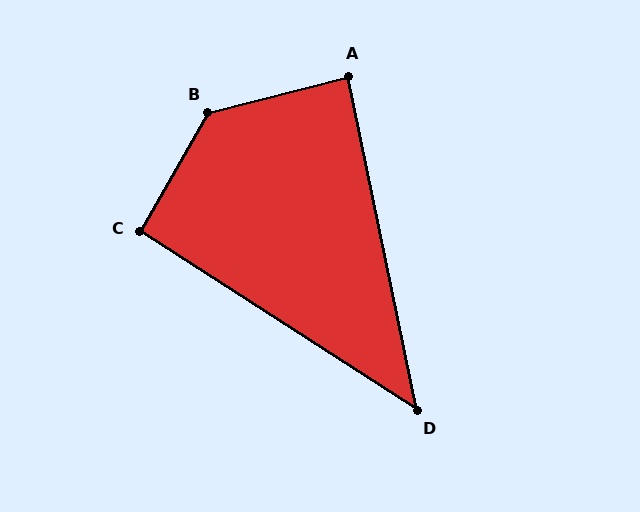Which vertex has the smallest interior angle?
D, at approximately 46 degrees.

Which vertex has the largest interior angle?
B, at approximately 134 degrees.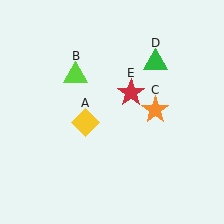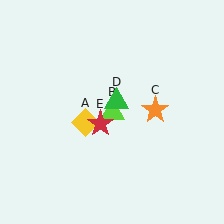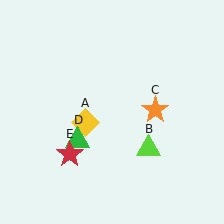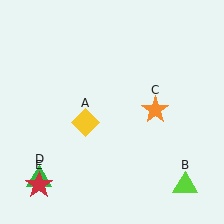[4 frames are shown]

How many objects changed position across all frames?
3 objects changed position: lime triangle (object B), green triangle (object D), red star (object E).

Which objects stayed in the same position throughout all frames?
Yellow diamond (object A) and orange star (object C) remained stationary.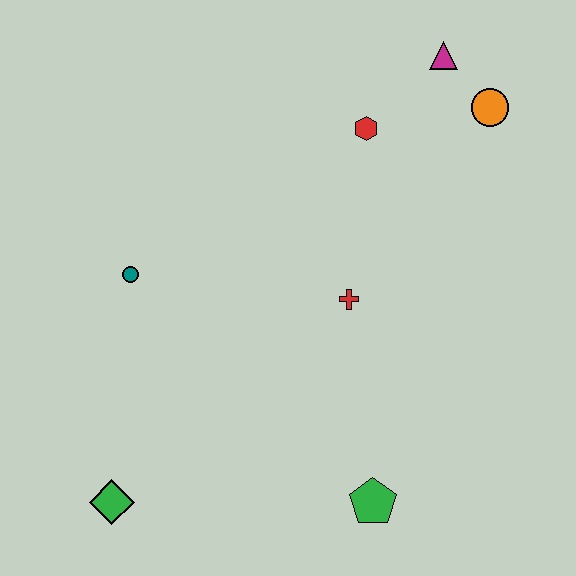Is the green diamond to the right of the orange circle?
No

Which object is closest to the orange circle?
The magenta triangle is closest to the orange circle.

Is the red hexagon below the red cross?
No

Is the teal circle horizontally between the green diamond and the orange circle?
Yes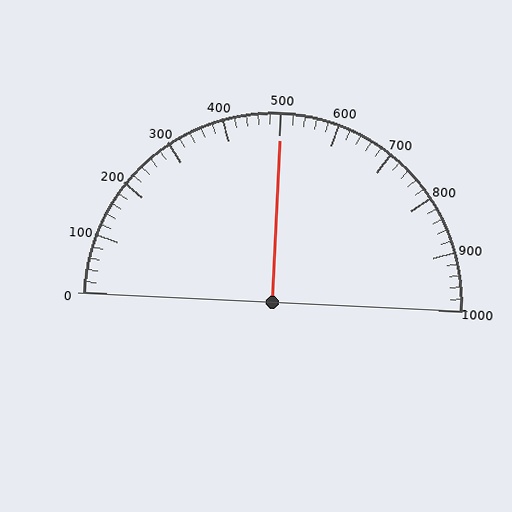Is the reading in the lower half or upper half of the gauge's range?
The reading is in the upper half of the range (0 to 1000).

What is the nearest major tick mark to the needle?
The nearest major tick mark is 500.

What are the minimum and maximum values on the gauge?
The gauge ranges from 0 to 1000.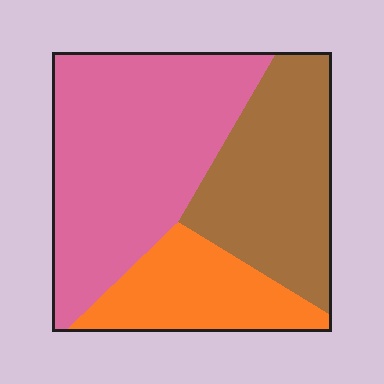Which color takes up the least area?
Orange, at roughly 20%.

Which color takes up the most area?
Pink, at roughly 50%.